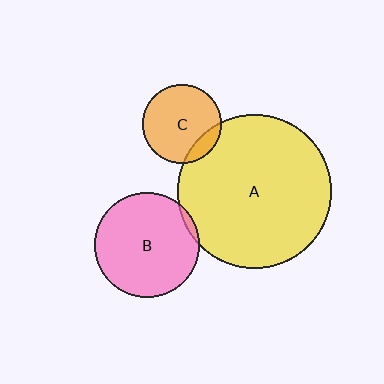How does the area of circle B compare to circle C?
Approximately 1.8 times.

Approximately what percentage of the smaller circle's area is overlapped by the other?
Approximately 15%.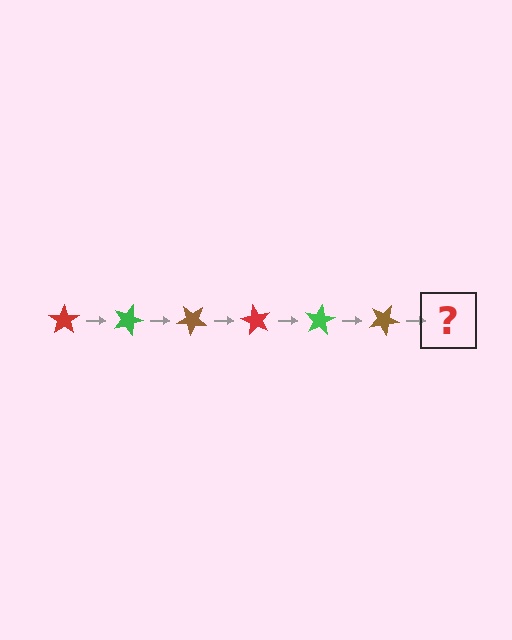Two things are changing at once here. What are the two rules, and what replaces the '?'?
The two rules are that it rotates 20 degrees each step and the color cycles through red, green, and brown. The '?' should be a red star, rotated 120 degrees from the start.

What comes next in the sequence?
The next element should be a red star, rotated 120 degrees from the start.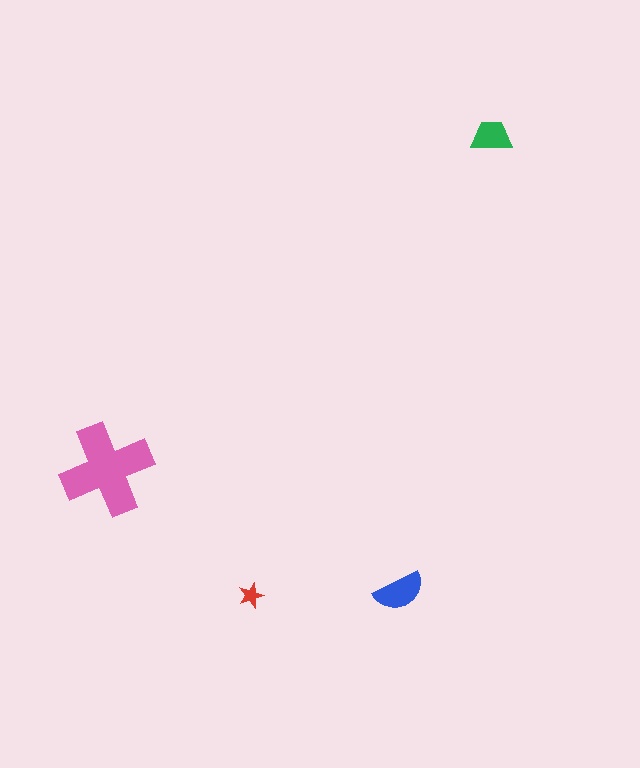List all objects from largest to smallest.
The pink cross, the blue semicircle, the green trapezoid, the red star.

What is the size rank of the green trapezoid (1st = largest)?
3rd.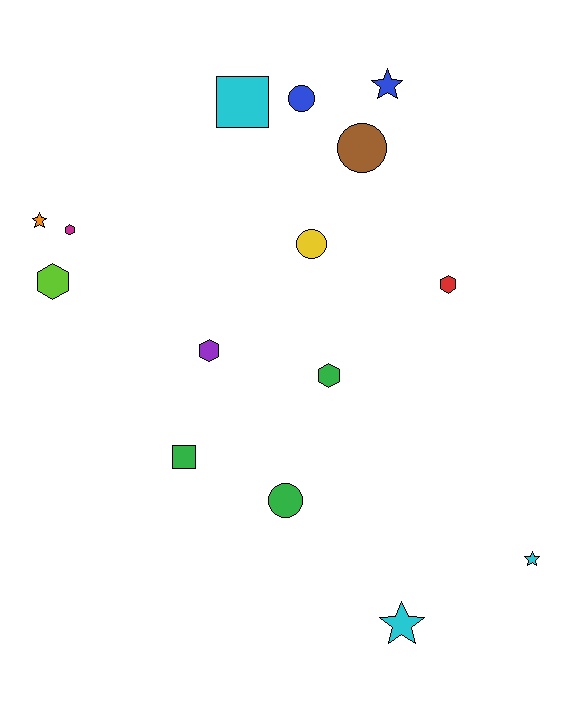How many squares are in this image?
There are 2 squares.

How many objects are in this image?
There are 15 objects.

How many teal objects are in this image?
There are no teal objects.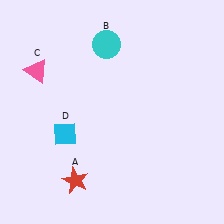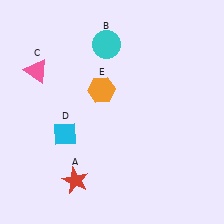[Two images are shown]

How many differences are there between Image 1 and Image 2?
There is 1 difference between the two images.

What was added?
An orange hexagon (E) was added in Image 2.